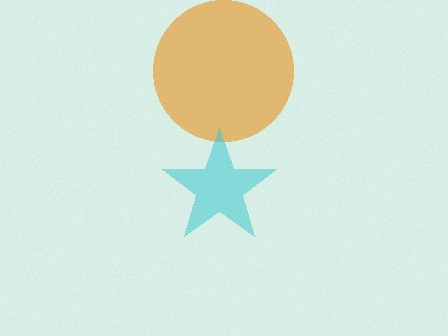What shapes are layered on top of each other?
The layered shapes are: an orange circle, a cyan star.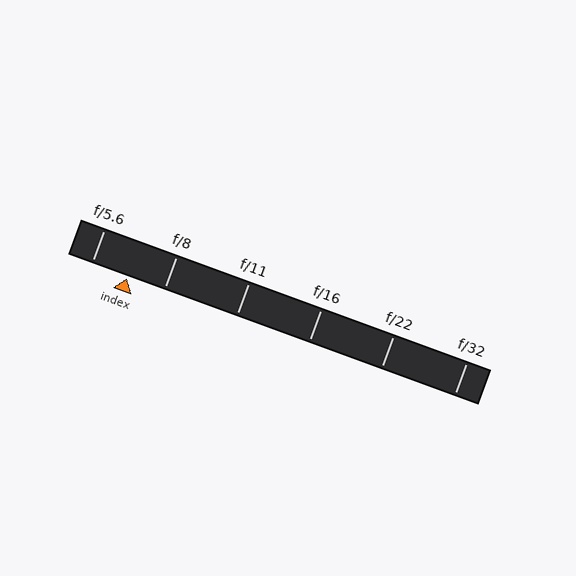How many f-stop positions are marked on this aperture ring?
There are 6 f-stop positions marked.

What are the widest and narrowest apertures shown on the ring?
The widest aperture shown is f/5.6 and the narrowest is f/32.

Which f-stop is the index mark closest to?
The index mark is closest to f/5.6.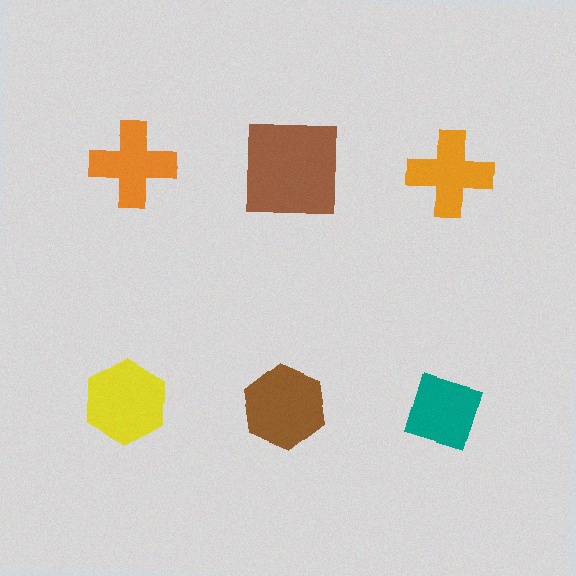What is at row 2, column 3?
A teal diamond.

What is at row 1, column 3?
An orange cross.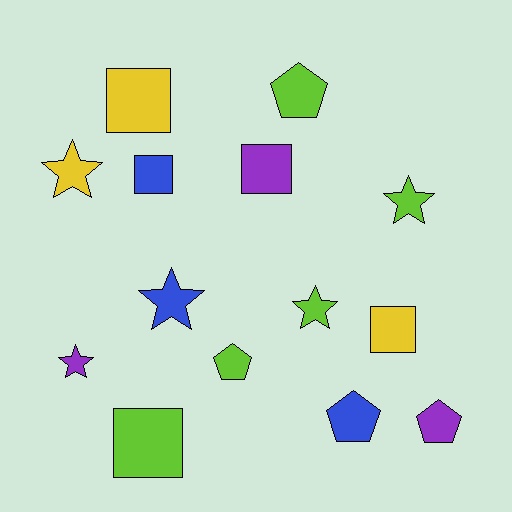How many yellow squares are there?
There are 2 yellow squares.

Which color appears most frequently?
Lime, with 5 objects.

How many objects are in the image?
There are 14 objects.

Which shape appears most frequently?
Star, with 5 objects.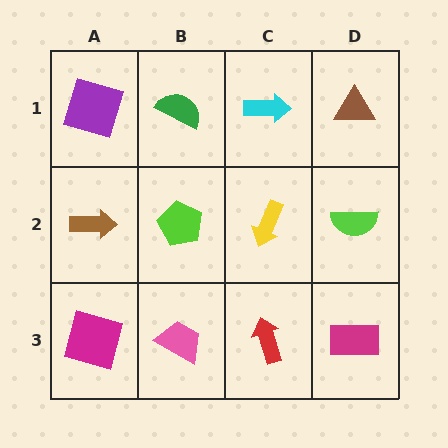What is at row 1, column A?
A purple square.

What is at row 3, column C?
A red arrow.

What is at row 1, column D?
A brown triangle.